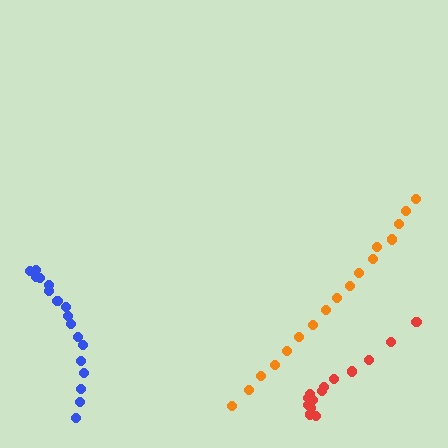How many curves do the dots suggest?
There are 3 distinct paths.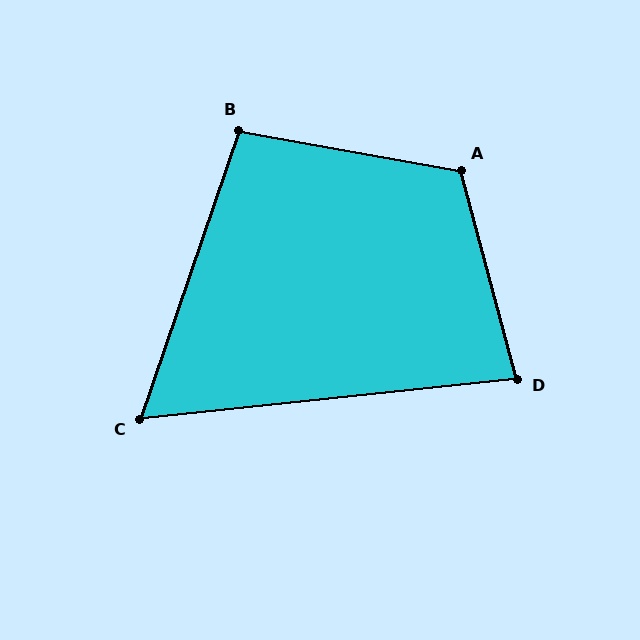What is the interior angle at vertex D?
Approximately 81 degrees (acute).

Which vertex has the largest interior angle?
A, at approximately 115 degrees.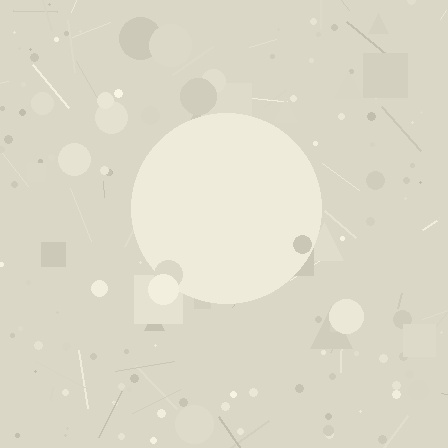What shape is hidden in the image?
A circle is hidden in the image.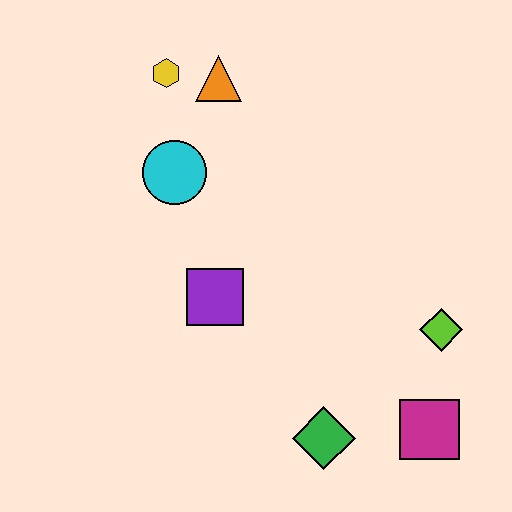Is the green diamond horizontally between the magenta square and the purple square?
Yes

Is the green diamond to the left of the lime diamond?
Yes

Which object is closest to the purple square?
The cyan circle is closest to the purple square.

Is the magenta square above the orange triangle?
No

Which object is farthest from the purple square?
The magenta square is farthest from the purple square.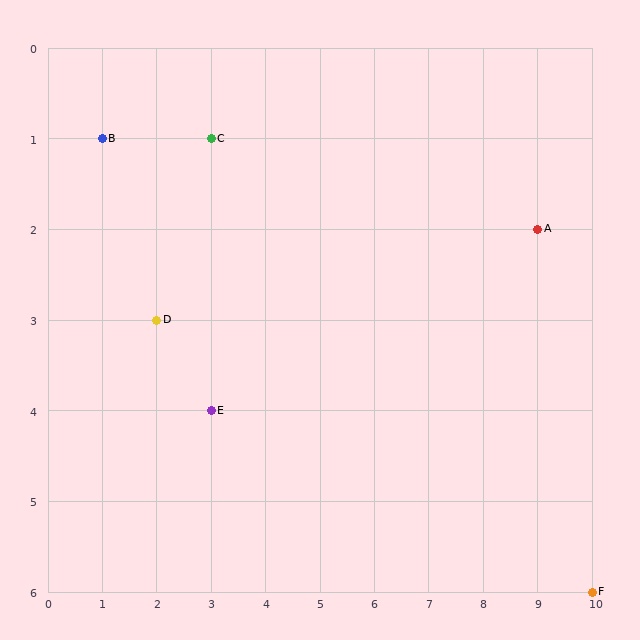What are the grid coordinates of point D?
Point D is at grid coordinates (2, 3).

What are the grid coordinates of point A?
Point A is at grid coordinates (9, 2).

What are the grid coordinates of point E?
Point E is at grid coordinates (3, 4).